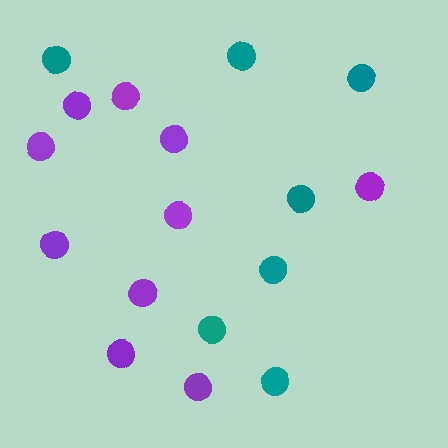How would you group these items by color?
There are 2 groups: one group of teal circles (7) and one group of purple circles (10).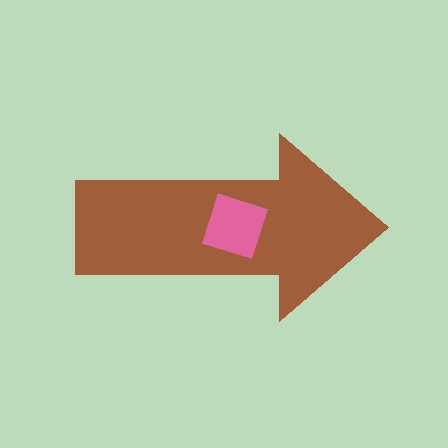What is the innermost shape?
The pink square.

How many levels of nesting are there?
2.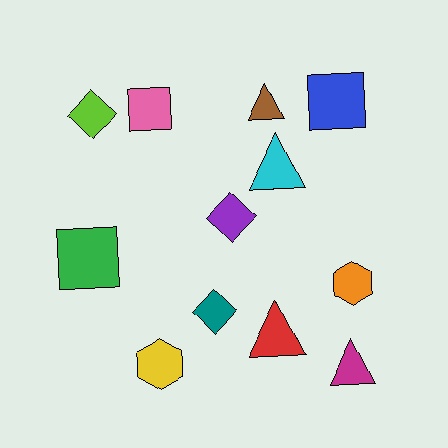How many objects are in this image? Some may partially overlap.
There are 12 objects.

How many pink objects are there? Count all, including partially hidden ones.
There is 1 pink object.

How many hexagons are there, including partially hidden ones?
There are 2 hexagons.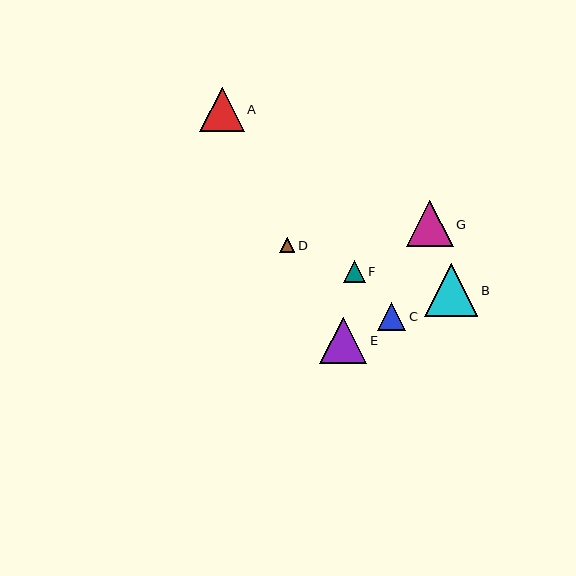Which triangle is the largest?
Triangle B is the largest with a size of approximately 53 pixels.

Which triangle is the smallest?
Triangle D is the smallest with a size of approximately 15 pixels.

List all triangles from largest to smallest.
From largest to smallest: B, E, G, A, C, F, D.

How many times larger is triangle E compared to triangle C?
Triangle E is approximately 1.7 times the size of triangle C.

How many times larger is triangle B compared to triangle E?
Triangle B is approximately 1.1 times the size of triangle E.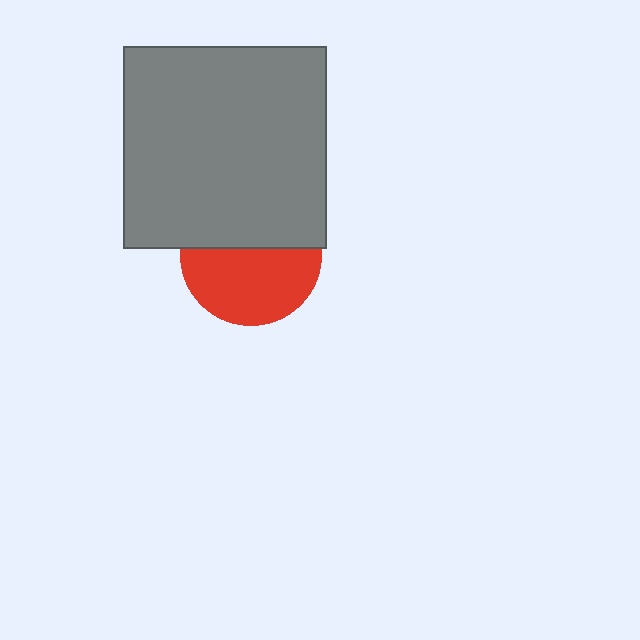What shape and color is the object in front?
The object in front is a gray square.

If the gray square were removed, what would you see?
You would see the complete red circle.